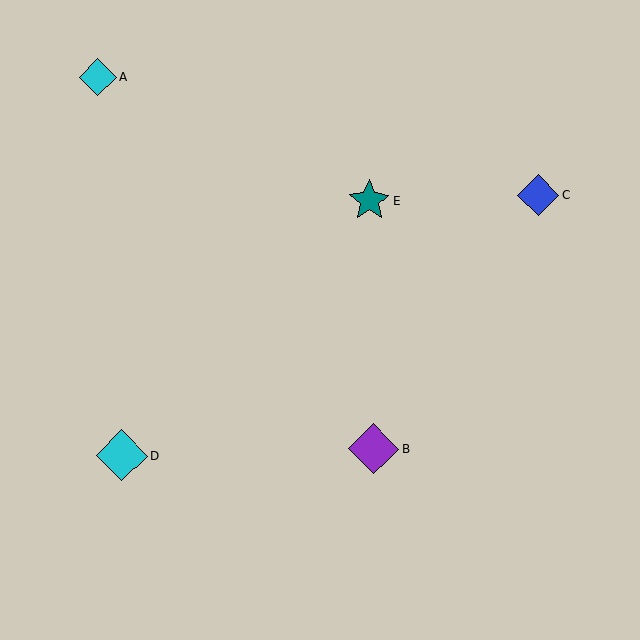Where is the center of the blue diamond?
The center of the blue diamond is at (538, 195).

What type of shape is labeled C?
Shape C is a blue diamond.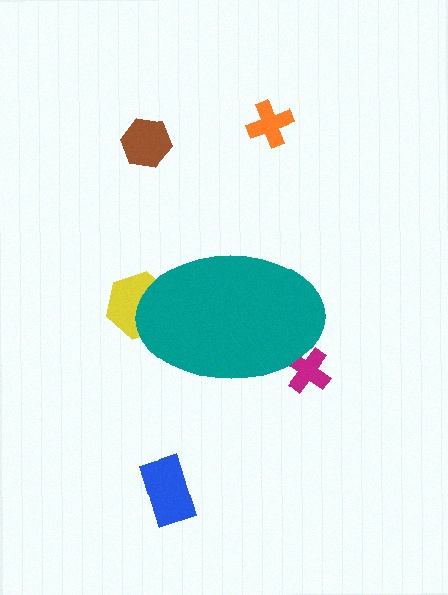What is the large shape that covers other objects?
A teal ellipse.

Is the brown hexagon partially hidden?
No, the brown hexagon is fully visible.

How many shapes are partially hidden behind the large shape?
2 shapes are partially hidden.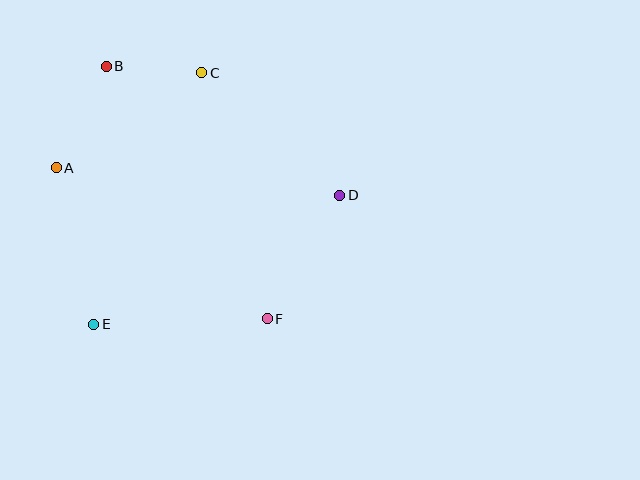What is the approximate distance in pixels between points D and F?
The distance between D and F is approximately 143 pixels.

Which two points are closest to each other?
Points B and C are closest to each other.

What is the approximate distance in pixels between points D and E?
The distance between D and E is approximately 278 pixels.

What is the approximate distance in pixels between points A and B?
The distance between A and B is approximately 113 pixels.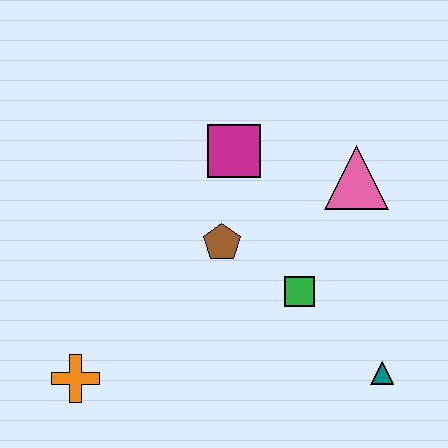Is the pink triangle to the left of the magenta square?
No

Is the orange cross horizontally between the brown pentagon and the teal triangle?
No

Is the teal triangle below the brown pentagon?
Yes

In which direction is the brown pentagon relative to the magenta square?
The brown pentagon is below the magenta square.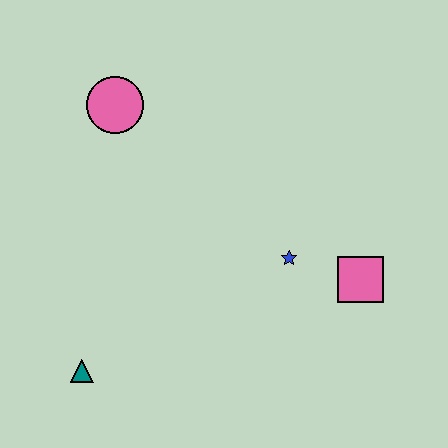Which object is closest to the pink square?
The blue star is closest to the pink square.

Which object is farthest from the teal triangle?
The pink square is farthest from the teal triangle.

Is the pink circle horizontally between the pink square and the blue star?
No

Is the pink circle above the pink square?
Yes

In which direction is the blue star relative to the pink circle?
The blue star is to the right of the pink circle.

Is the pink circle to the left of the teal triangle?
No